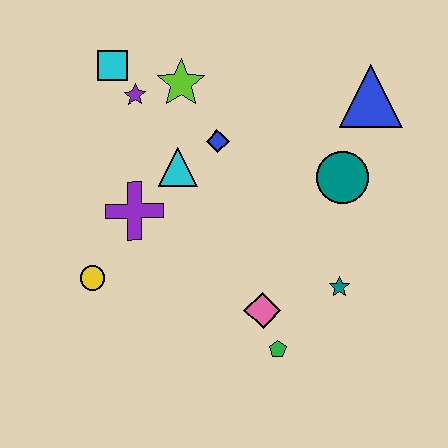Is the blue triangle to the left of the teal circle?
No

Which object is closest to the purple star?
The cyan square is closest to the purple star.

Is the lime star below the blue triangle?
No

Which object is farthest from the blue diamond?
The green pentagon is farthest from the blue diamond.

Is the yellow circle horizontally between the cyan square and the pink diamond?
No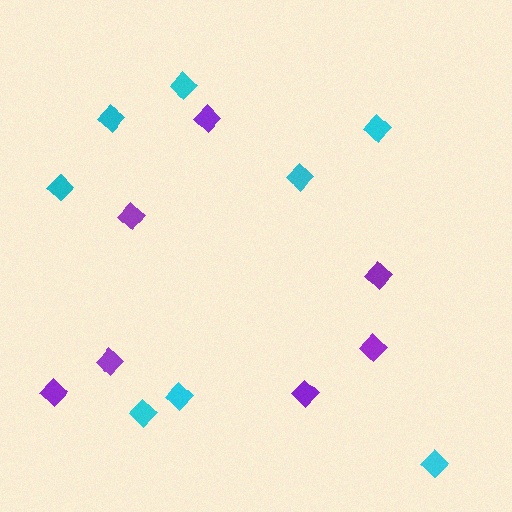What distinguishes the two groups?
There are 2 groups: one group of purple diamonds (7) and one group of cyan diamonds (8).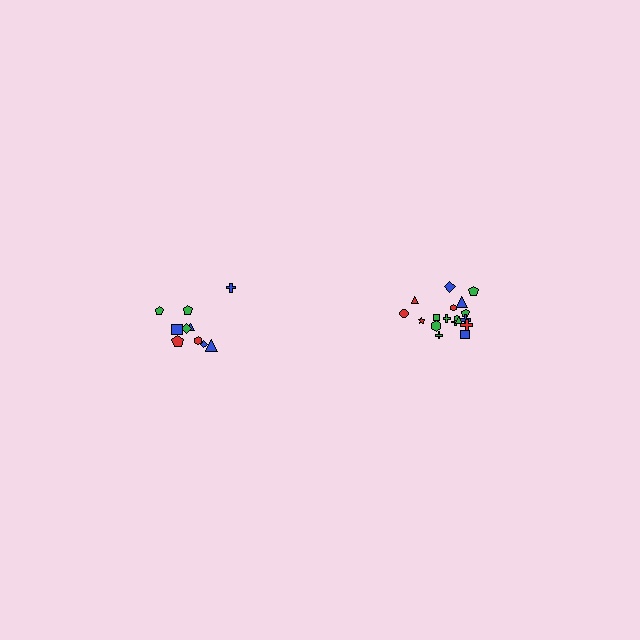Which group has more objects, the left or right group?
The right group.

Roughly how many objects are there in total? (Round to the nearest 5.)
Roughly 30 objects in total.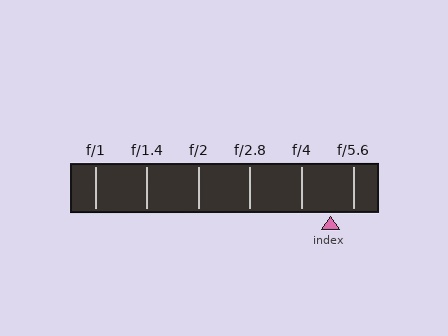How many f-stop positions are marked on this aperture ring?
There are 6 f-stop positions marked.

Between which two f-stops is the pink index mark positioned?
The index mark is between f/4 and f/5.6.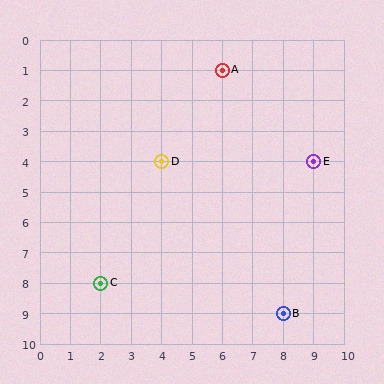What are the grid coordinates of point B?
Point B is at grid coordinates (8, 9).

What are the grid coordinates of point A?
Point A is at grid coordinates (6, 1).